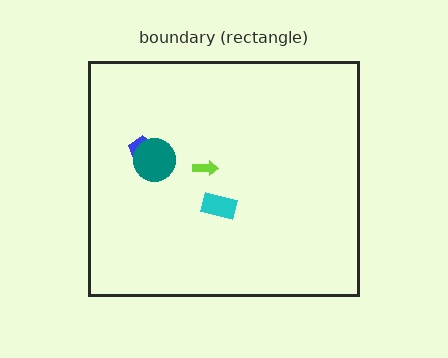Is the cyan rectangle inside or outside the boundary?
Inside.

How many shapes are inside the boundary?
4 inside, 0 outside.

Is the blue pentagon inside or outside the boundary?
Inside.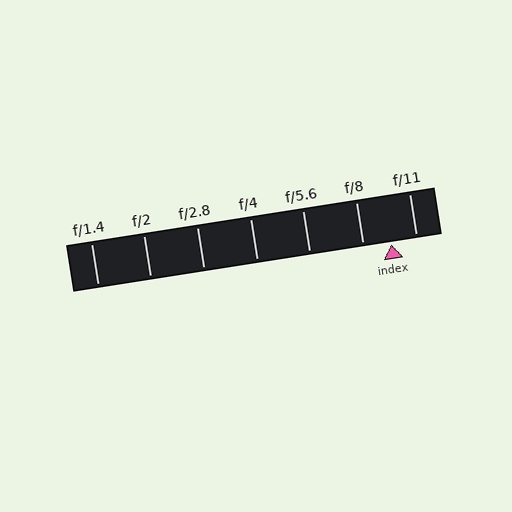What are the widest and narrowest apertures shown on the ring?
The widest aperture shown is f/1.4 and the narrowest is f/11.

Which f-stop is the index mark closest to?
The index mark is closest to f/11.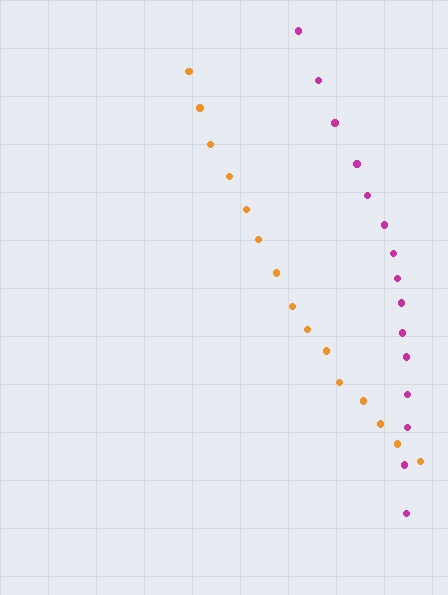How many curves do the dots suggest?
There are 2 distinct paths.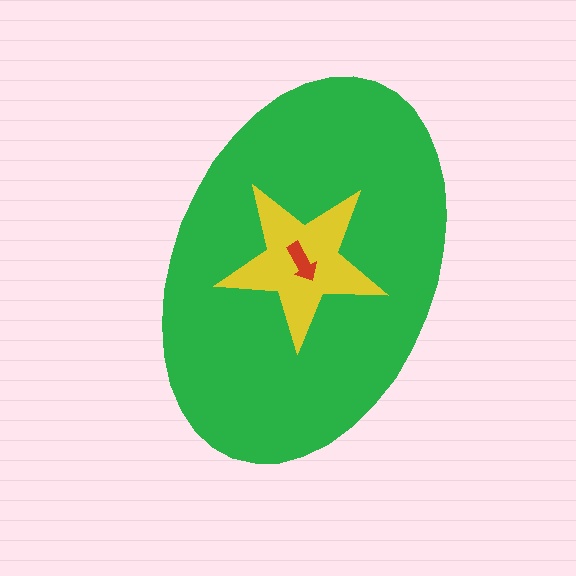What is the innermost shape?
The red arrow.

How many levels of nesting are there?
3.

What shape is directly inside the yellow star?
The red arrow.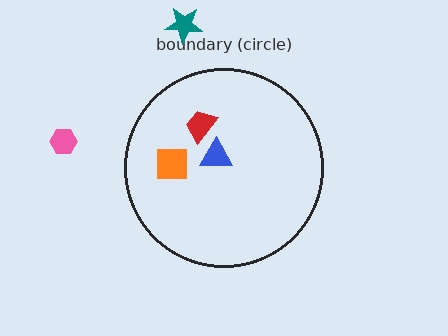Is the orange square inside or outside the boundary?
Inside.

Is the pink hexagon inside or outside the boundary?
Outside.